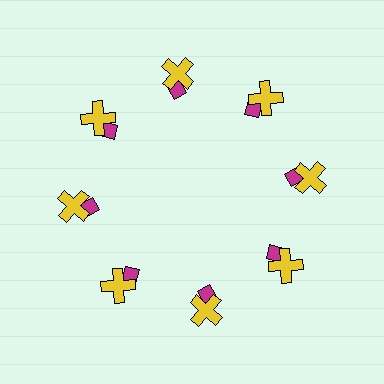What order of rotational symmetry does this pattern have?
This pattern has 8-fold rotational symmetry.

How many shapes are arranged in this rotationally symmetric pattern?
There are 16 shapes, arranged in 8 groups of 2.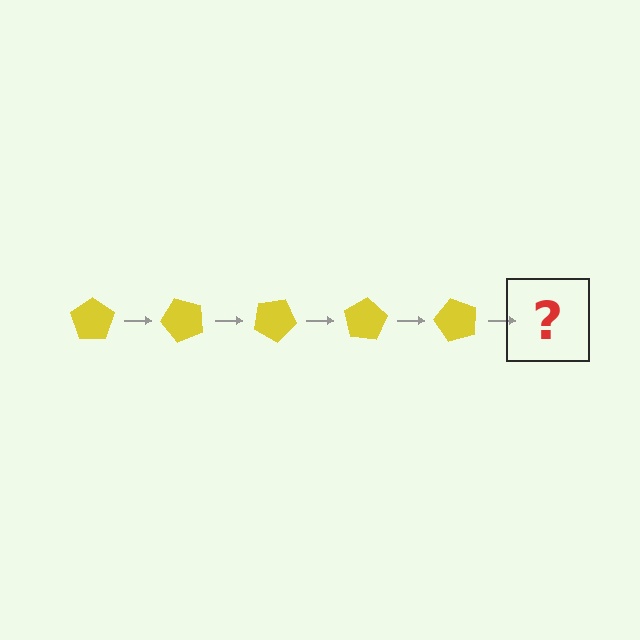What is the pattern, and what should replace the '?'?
The pattern is that the pentagon rotates 50 degrees each step. The '?' should be a yellow pentagon rotated 250 degrees.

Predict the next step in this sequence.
The next step is a yellow pentagon rotated 250 degrees.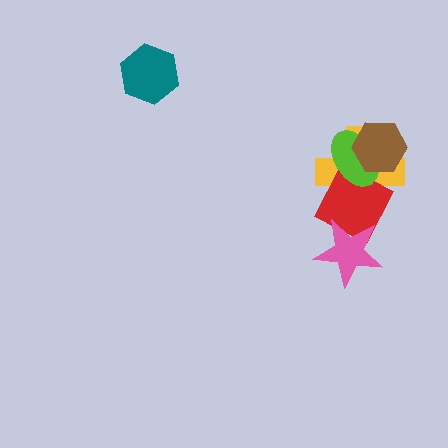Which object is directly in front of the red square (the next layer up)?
The lime ellipse is directly in front of the red square.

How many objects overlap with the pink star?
1 object overlaps with the pink star.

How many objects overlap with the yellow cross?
3 objects overlap with the yellow cross.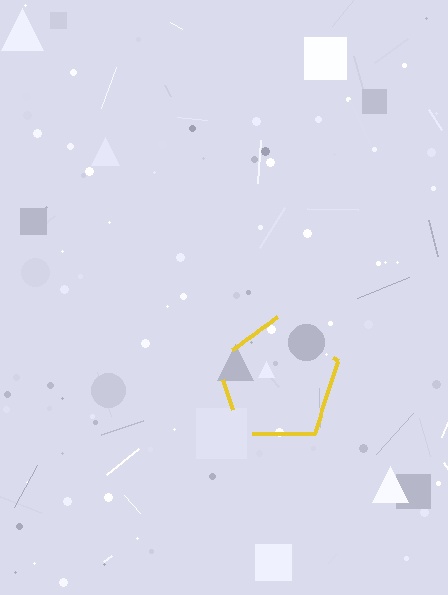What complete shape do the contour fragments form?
The contour fragments form a pentagon.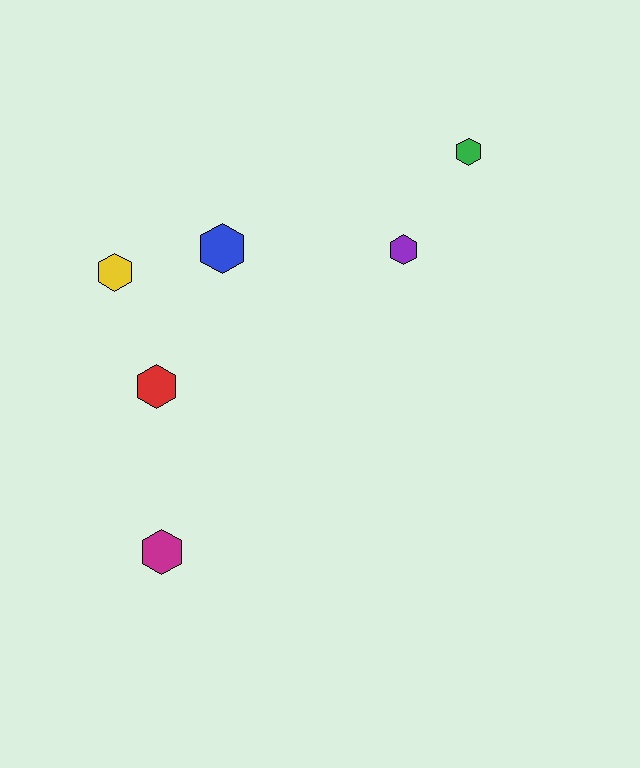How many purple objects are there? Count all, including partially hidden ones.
There is 1 purple object.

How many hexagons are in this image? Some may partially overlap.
There are 6 hexagons.